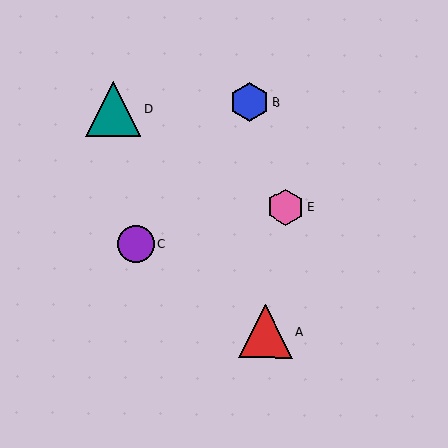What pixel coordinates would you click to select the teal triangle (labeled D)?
Click at (113, 109) to select the teal triangle D.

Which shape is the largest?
The teal triangle (labeled D) is the largest.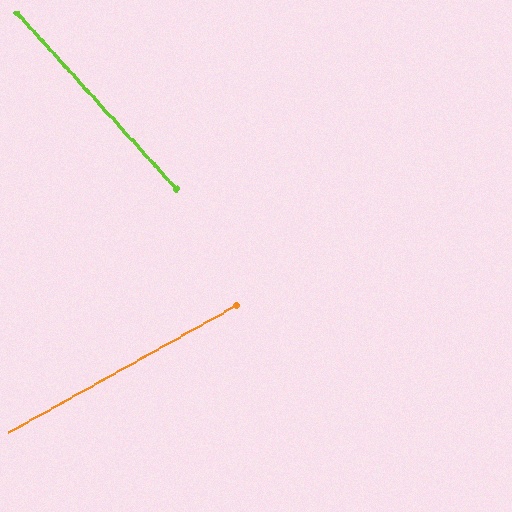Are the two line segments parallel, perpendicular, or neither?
Neither parallel nor perpendicular — they differ by about 77°.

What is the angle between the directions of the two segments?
Approximately 77 degrees.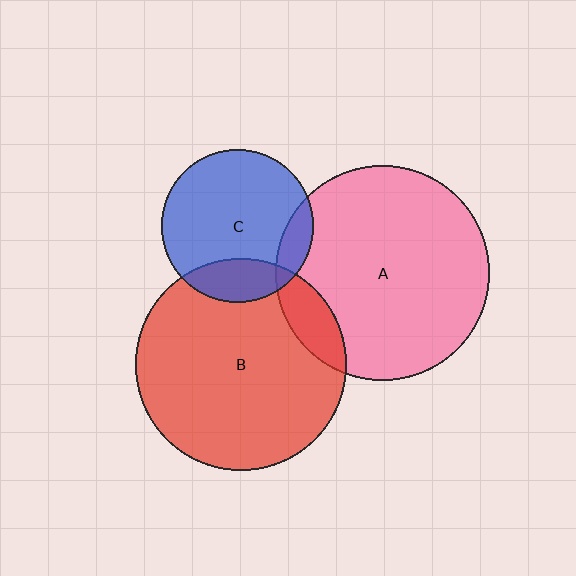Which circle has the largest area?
Circle A (pink).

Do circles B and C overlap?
Yes.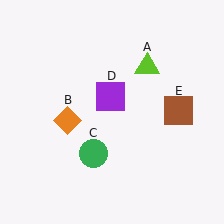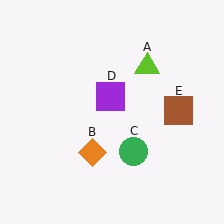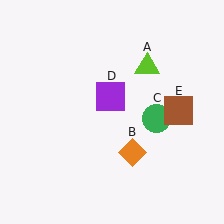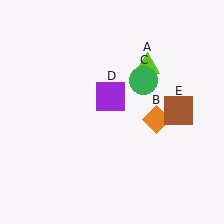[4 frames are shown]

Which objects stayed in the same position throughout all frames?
Lime triangle (object A) and purple square (object D) and brown square (object E) remained stationary.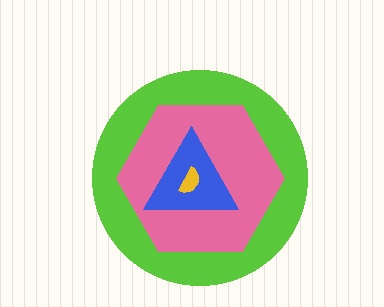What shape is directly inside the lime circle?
The pink hexagon.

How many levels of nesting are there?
4.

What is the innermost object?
The yellow semicircle.